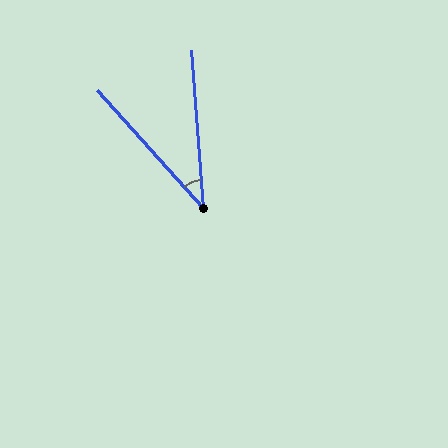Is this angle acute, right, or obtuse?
It is acute.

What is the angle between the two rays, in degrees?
Approximately 38 degrees.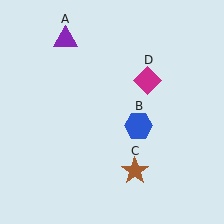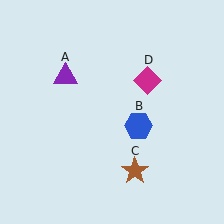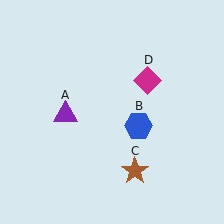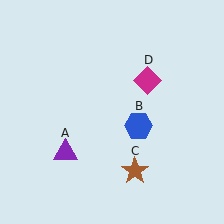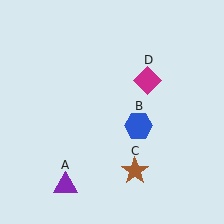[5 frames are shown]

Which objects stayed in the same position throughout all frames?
Blue hexagon (object B) and brown star (object C) and magenta diamond (object D) remained stationary.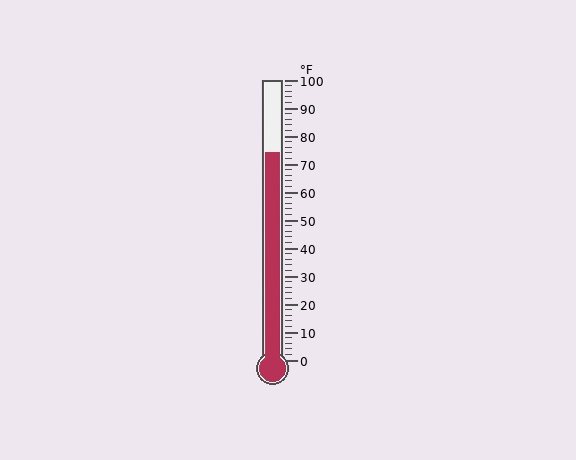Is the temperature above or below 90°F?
The temperature is below 90°F.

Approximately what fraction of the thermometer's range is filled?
The thermometer is filled to approximately 75% of its range.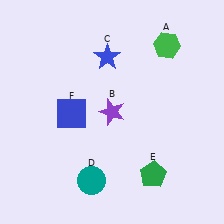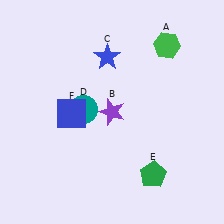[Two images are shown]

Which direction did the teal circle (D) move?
The teal circle (D) moved up.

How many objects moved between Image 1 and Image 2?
1 object moved between the two images.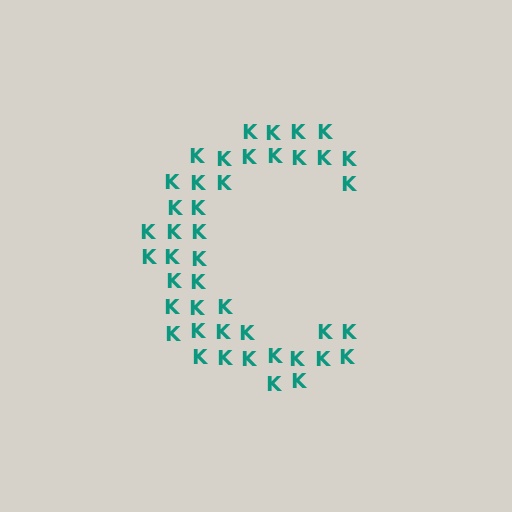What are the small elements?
The small elements are letter K's.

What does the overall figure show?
The overall figure shows the letter C.